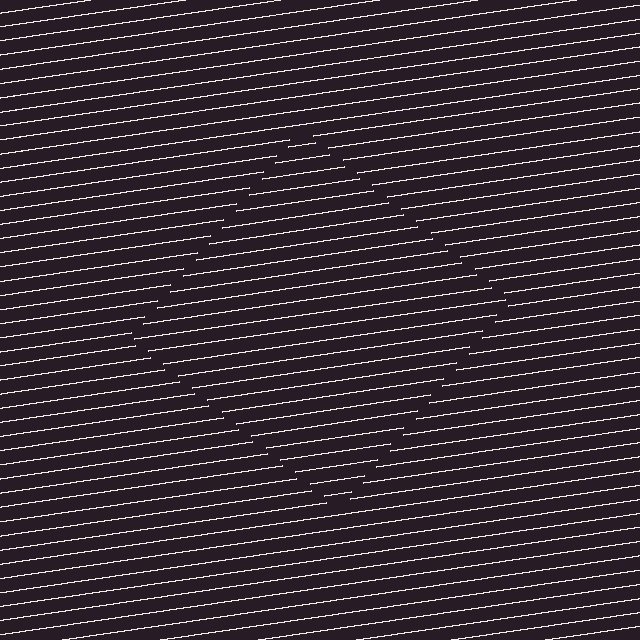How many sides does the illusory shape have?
4 sides — the line-ends trace a square.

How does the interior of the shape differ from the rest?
The interior of the shape contains the same grating, shifted by half a period — the contour is defined by the phase discontinuity where line-ends from the inner and outer gratings abut.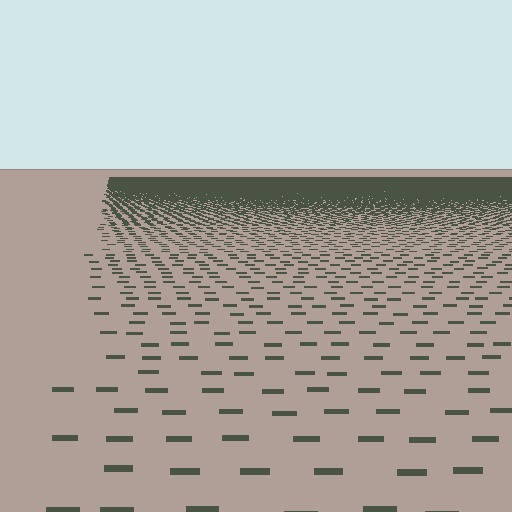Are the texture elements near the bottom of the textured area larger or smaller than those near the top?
Larger. Near the bottom, elements are closer to the viewer and appear at a bigger on-screen size.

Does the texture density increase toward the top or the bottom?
Density increases toward the top.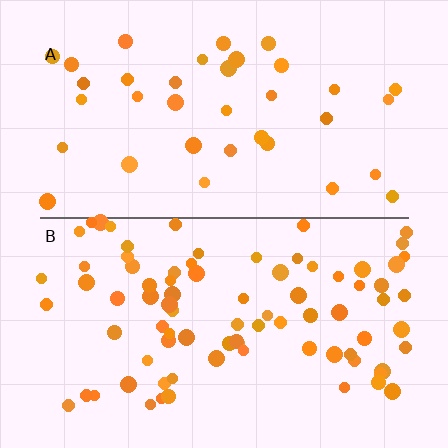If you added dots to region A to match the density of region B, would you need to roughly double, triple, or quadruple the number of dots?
Approximately double.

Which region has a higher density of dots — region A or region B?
B (the bottom).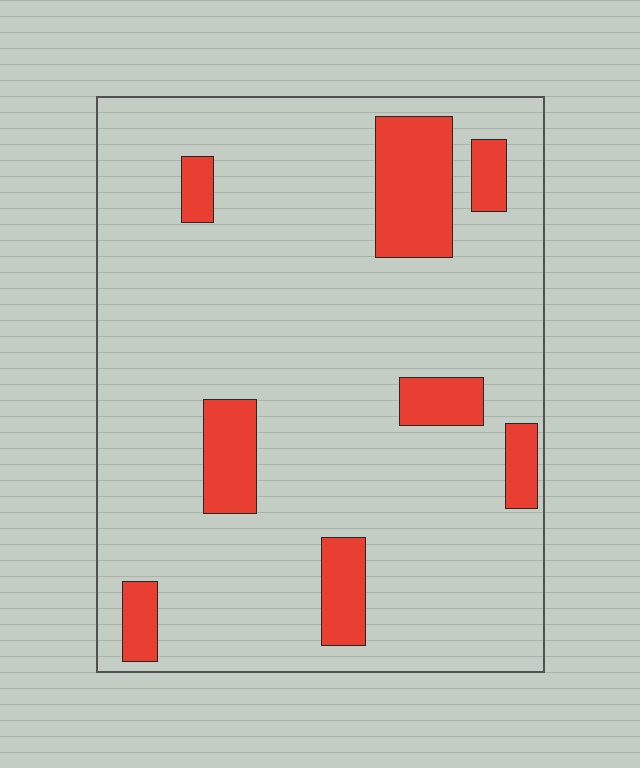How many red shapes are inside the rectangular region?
8.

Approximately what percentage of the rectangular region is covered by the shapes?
Approximately 15%.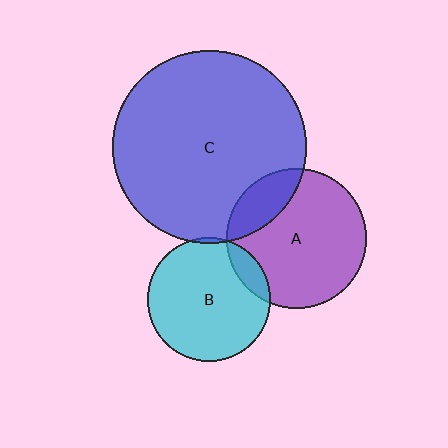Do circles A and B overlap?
Yes.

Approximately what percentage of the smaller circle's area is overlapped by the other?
Approximately 10%.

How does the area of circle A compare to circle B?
Approximately 1.3 times.